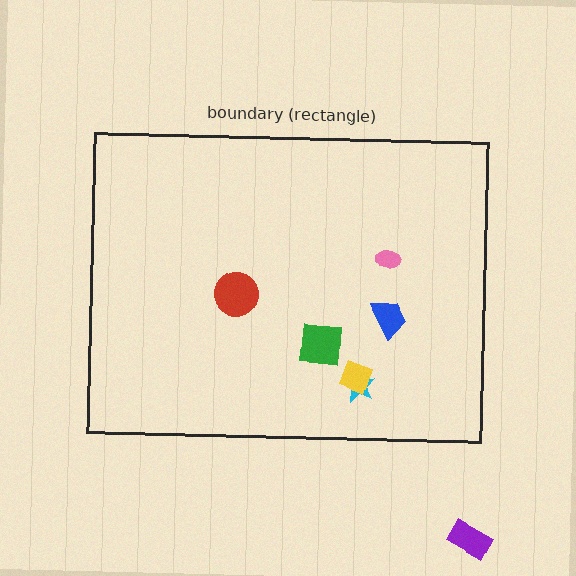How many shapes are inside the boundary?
6 inside, 1 outside.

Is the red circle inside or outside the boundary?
Inside.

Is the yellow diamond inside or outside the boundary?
Inside.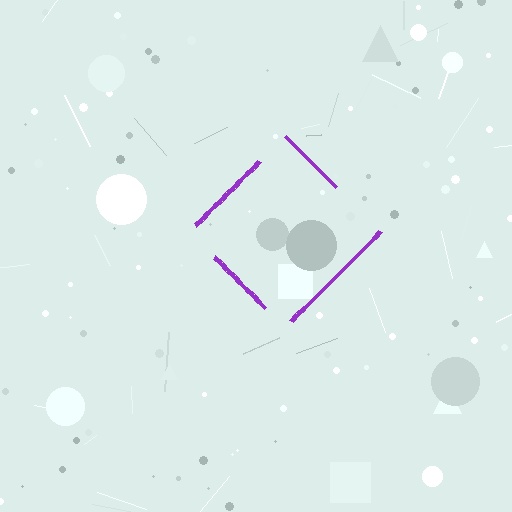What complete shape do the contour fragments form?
The contour fragments form a diamond.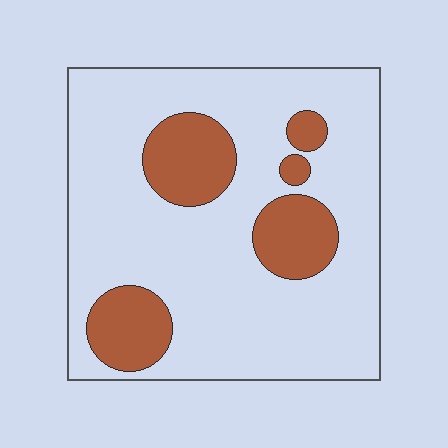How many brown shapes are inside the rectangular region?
5.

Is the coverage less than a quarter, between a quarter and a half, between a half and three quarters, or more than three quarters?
Less than a quarter.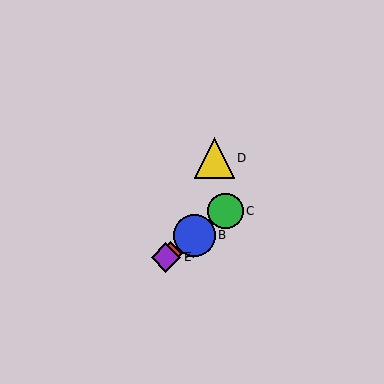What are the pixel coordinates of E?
Object E is at (166, 257).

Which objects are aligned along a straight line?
Objects A, B, C, E are aligned along a straight line.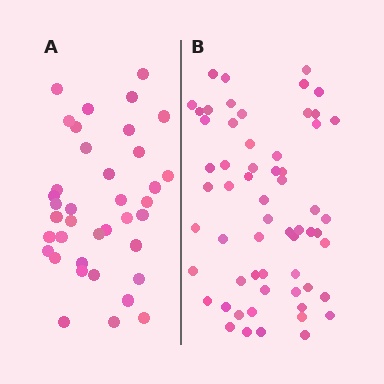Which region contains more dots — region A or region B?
Region B (the right region) has more dots.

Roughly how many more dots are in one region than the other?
Region B has approximately 20 more dots than region A.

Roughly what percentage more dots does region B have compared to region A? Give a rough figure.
About 60% more.